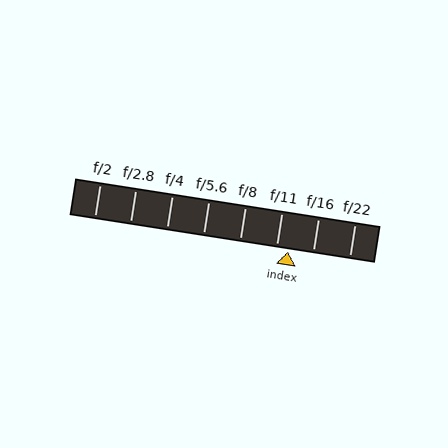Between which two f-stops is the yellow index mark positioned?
The index mark is between f/11 and f/16.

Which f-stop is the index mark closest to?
The index mark is closest to f/11.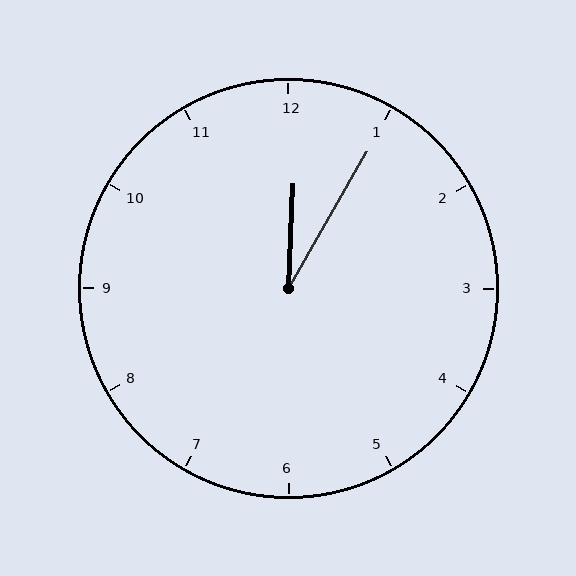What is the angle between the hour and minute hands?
Approximately 28 degrees.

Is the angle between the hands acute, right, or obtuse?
It is acute.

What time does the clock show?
12:05.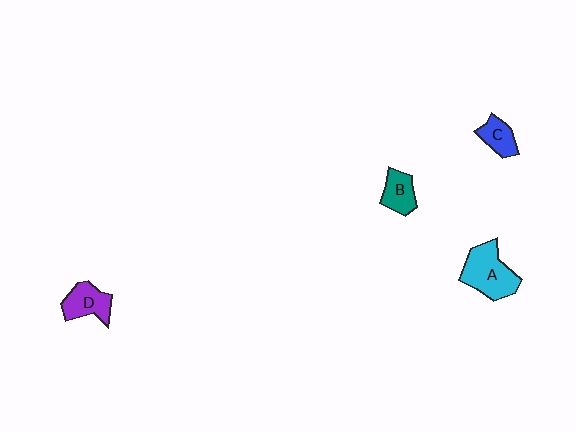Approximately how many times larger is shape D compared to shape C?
Approximately 1.3 times.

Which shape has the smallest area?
Shape C (blue).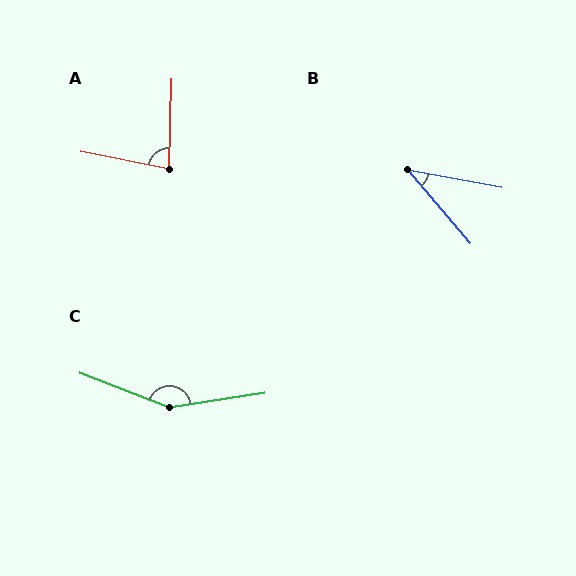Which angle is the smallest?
B, at approximately 39 degrees.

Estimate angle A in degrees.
Approximately 81 degrees.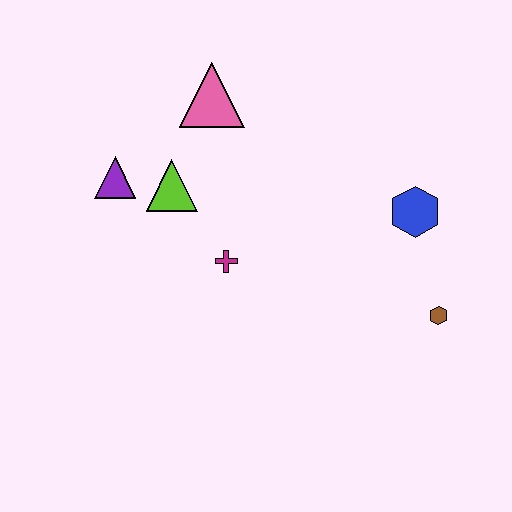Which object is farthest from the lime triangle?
The brown hexagon is farthest from the lime triangle.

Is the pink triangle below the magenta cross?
No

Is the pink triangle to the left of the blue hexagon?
Yes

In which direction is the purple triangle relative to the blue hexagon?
The purple triangle is to the left of the blue hexagon.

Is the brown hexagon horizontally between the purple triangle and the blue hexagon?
No